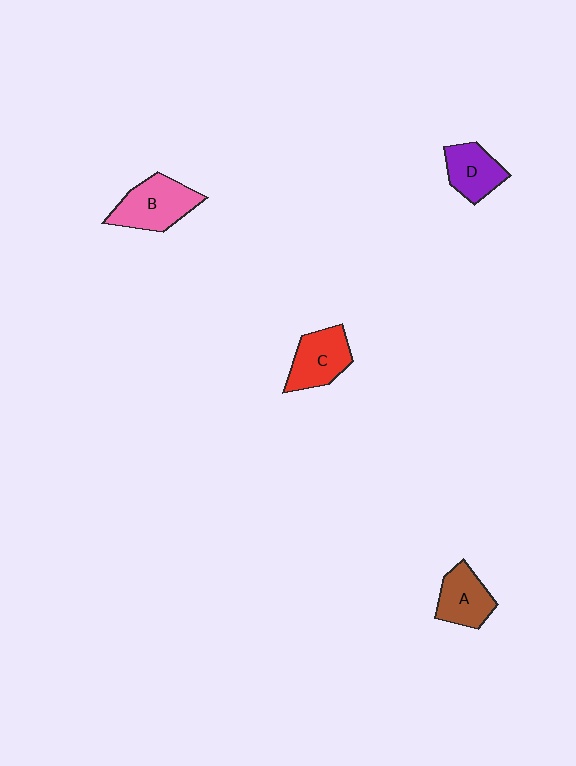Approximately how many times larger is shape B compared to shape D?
Approximately 1.3 times.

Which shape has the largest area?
Shape B (pink).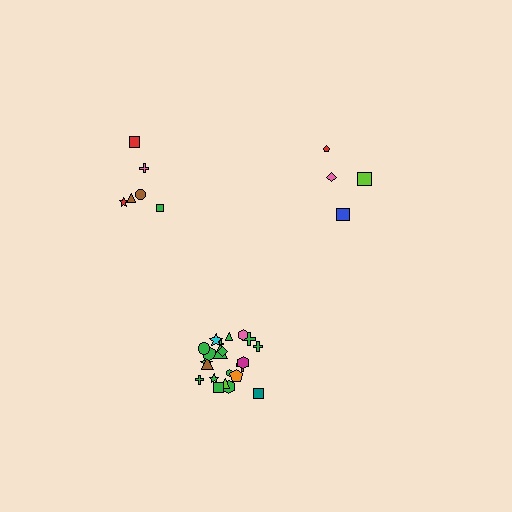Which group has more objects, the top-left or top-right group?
The top-left group.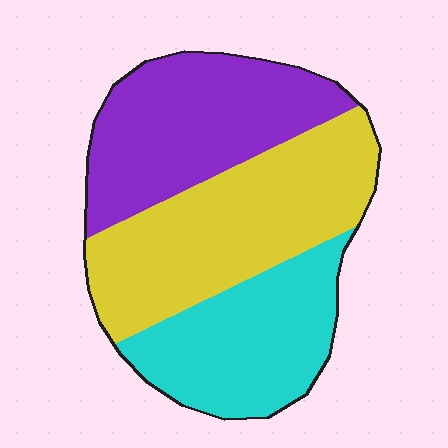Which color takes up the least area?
Cyan, at roughly 30%.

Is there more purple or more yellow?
Yellow.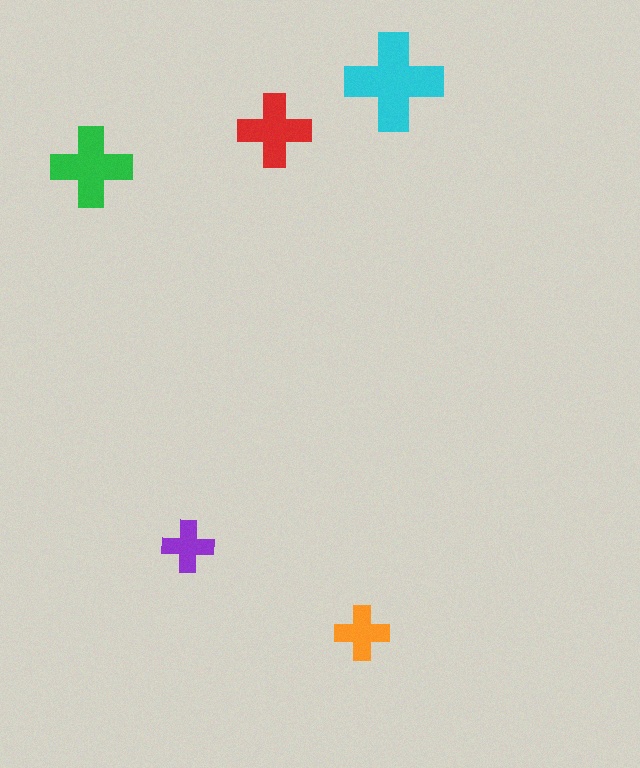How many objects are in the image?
There are 5 objects in the image.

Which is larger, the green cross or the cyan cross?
The cyan one.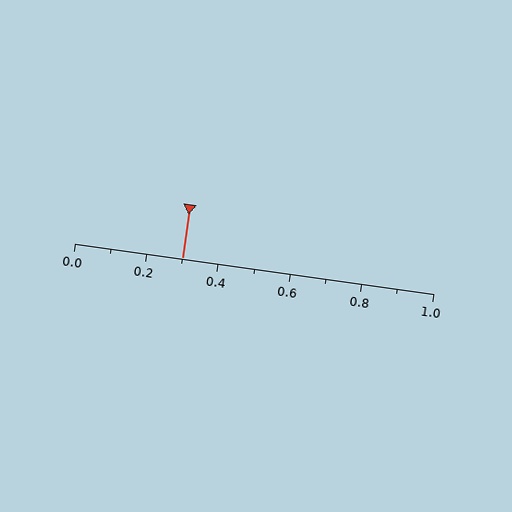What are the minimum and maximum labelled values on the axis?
The axis runs from 0.0 to 1.0.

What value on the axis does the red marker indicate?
The marker indicates approximately 0.3.